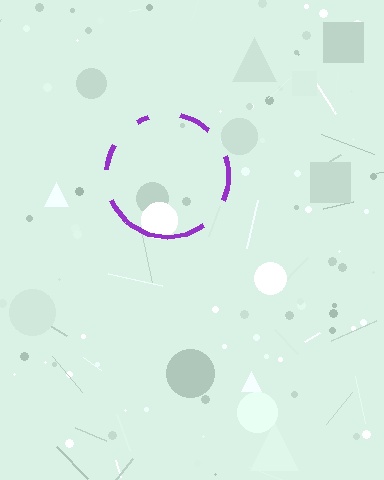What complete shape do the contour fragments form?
The contour fragments form a circle.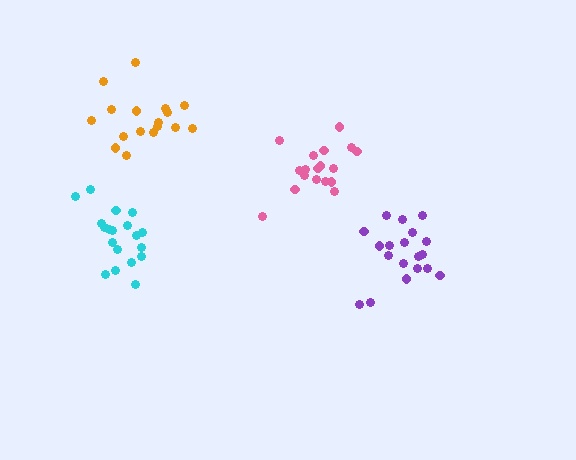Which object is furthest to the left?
The cyan cluster is leftmost.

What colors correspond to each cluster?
The clusters are colored: orange, purple, cyan, pink.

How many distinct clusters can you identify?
There are 4 distinct clusters.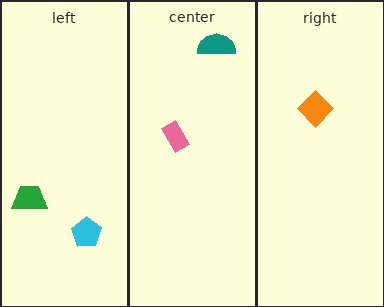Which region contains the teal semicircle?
The center region.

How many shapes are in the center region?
2.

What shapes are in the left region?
The cyan pentagon, the green trapezoid.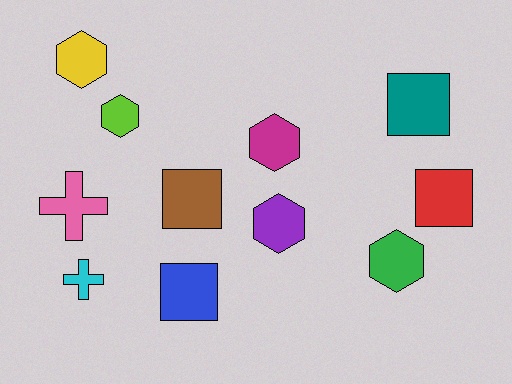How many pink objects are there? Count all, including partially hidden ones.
There is 1 pink object.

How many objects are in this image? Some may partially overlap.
There are 11 objects.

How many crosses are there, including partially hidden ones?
There are 2 crosses.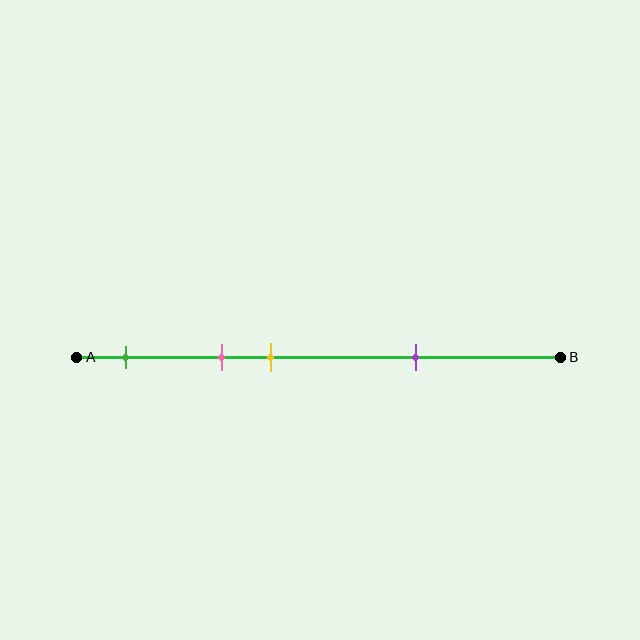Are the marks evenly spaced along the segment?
No, the marks are not evenly spaced.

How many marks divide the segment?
There are 4 marks dividing the segment.